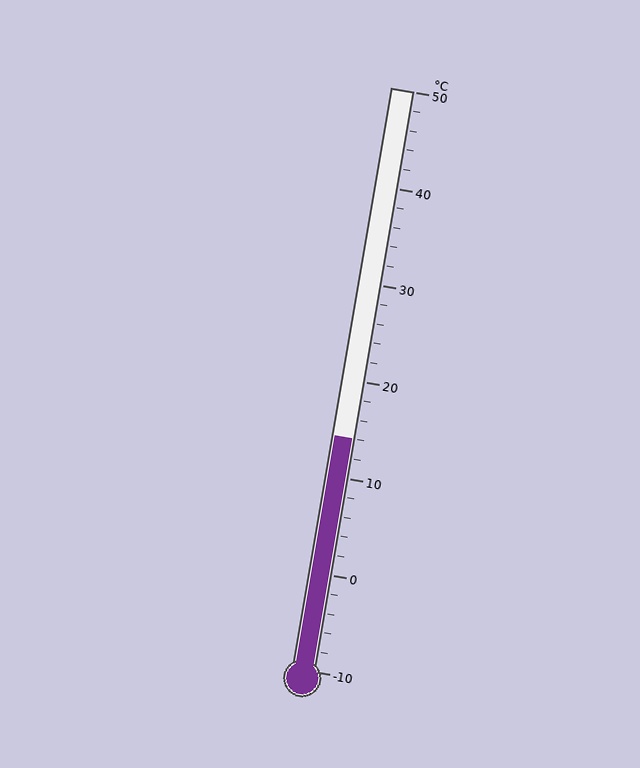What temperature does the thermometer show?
The thermometer shows approximately 14°C.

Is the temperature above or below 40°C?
The temperature is below 40°C.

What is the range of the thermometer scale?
The thermometer scale ranges from -10°C to 50°C.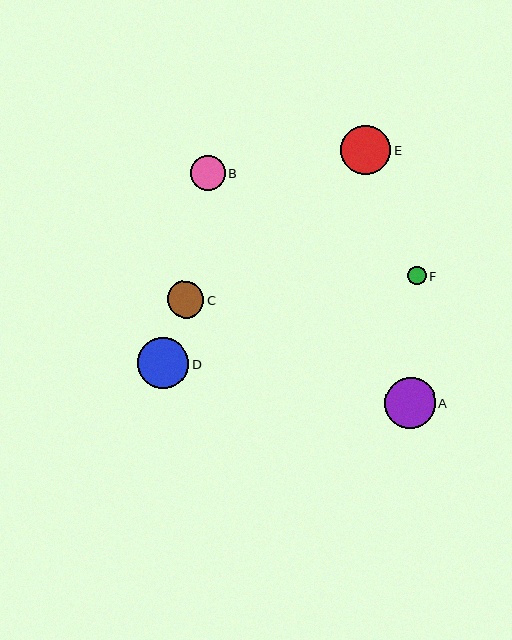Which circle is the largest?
Circle D is the largest with a size of approximately 51 pixels.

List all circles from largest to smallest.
From largest to smallest: D, A, E, C, B, F.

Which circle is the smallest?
Circle F is the smallest with a size of approximately 19 pixels.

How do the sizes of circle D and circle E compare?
Circle D and circle E are approximately the same size.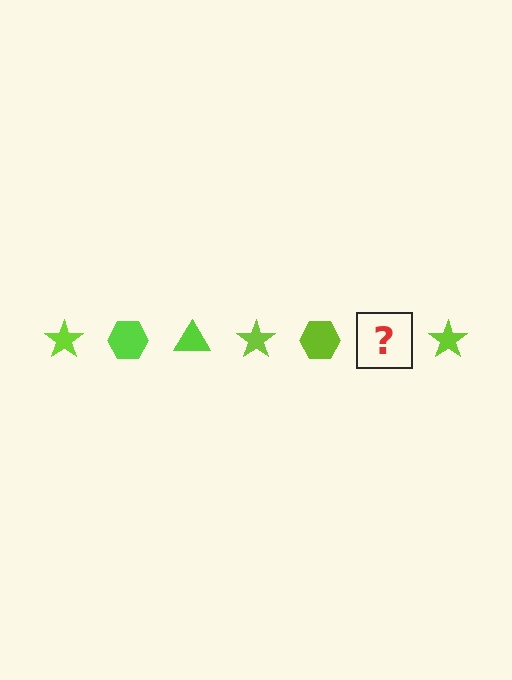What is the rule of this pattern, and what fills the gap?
The rule is that the pattern cycles through star, hexagon, triangle shapes in lime. The gap should be filled with a lime triangle.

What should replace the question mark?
The question mark should be replaced with a lime triangle.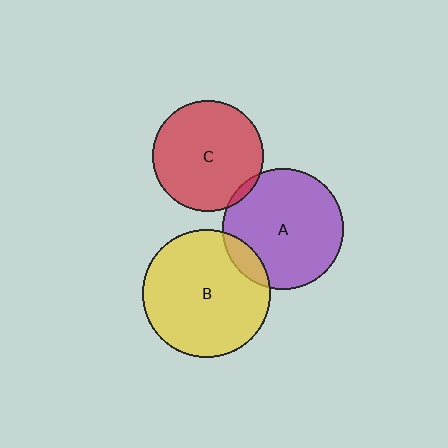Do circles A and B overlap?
Yes.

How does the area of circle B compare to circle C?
Approximately 1.3 times.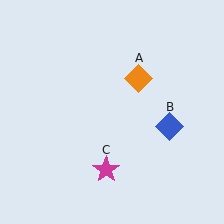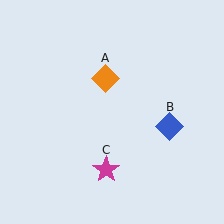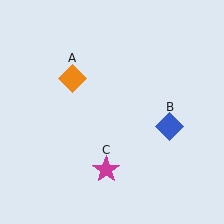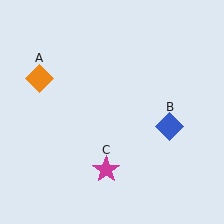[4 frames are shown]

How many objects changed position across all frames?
1 object changed position: orange diamond (object A).